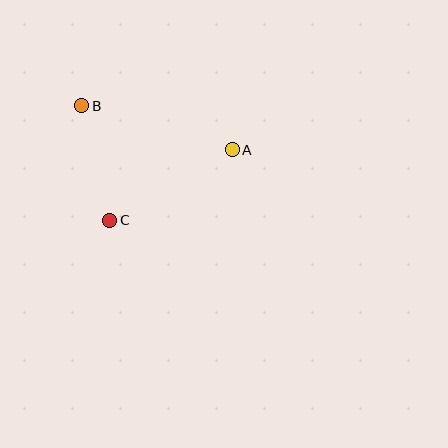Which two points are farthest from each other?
Points A and B are farthest from each other.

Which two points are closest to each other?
Points B and C are closest to each other.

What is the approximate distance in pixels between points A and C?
The distance between A and C is approximately 142 pixels.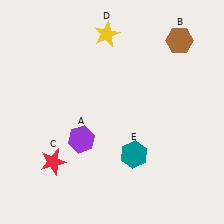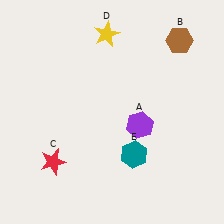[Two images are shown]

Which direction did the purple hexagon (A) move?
The purple hexagon (A) moved right.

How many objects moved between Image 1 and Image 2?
1 object moved between the two images.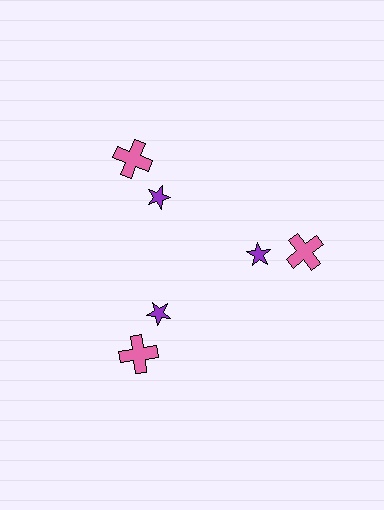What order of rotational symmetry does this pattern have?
This pattern has 3-fold rotational symmetry.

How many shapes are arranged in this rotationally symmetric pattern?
There are 6 shapes, arranged in 3 groups of 2.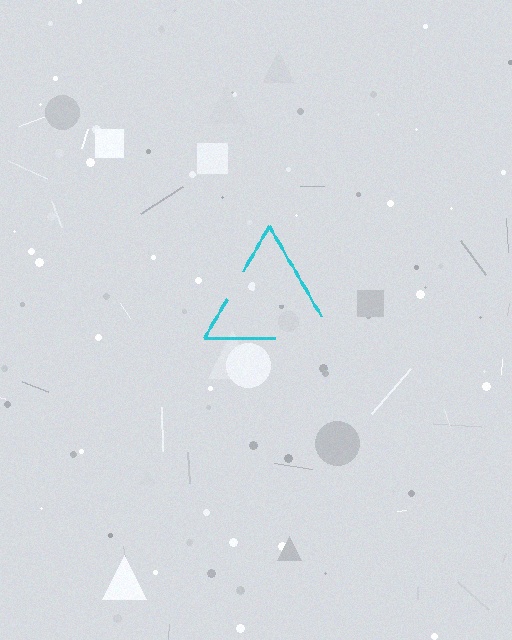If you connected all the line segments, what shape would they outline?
They would outline a triangle.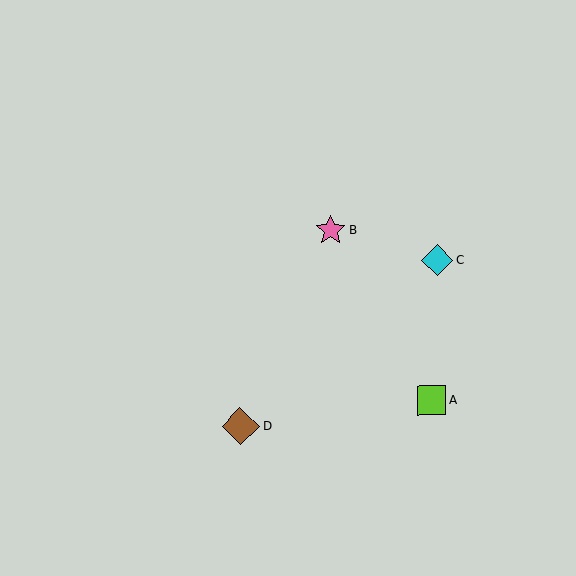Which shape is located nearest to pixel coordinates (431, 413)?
The lime square (labeled A) at (432, 400) is nearest to that location.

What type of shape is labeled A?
Shape A is a lime square.